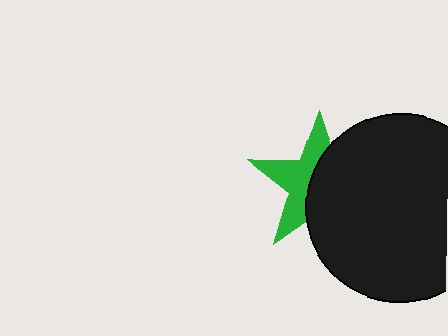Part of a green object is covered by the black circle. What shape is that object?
It is a star.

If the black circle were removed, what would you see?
You would see the complete green star.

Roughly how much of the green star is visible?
About half of it is visible (roughly 47%).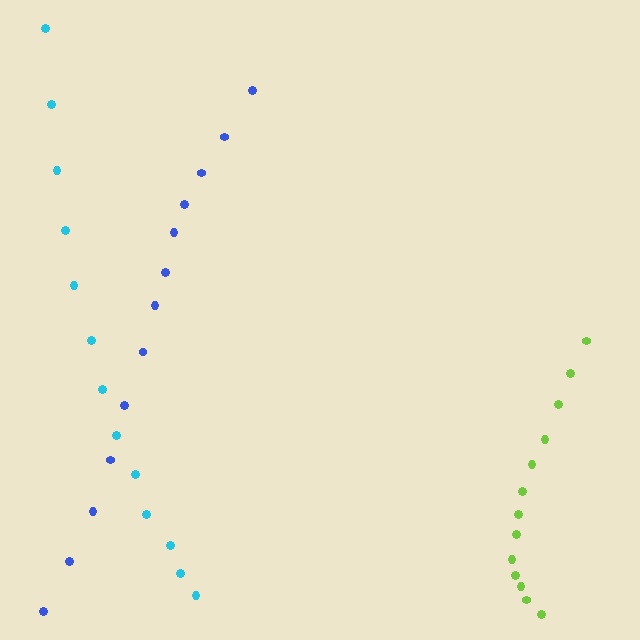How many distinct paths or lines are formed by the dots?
There are 3 distinct paths.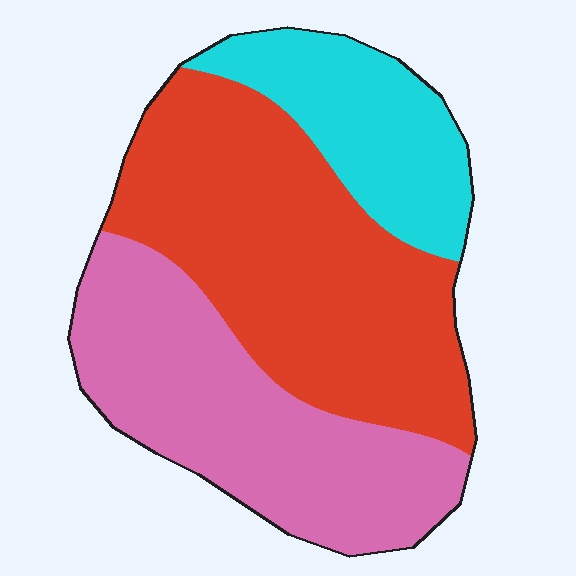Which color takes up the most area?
Red, at roughly 45%.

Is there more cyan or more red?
Red.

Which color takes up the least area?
Cyan, at roughly 20%.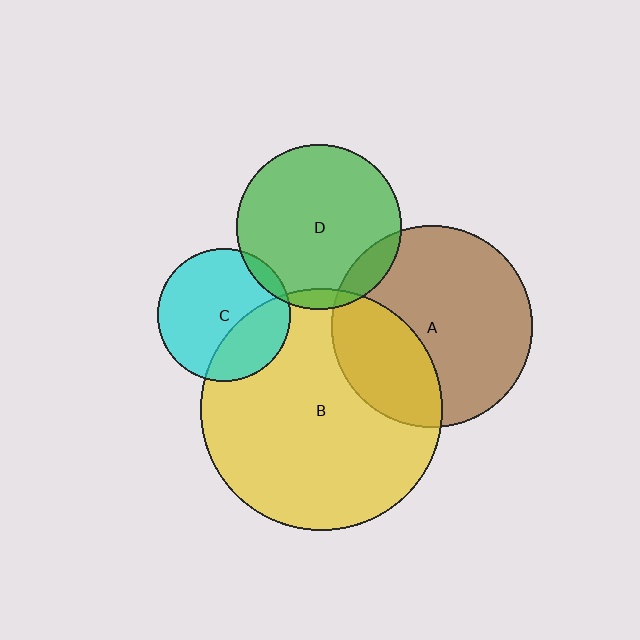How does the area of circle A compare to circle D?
Approximately 1.5 times.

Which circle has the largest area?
Circle B (yellow).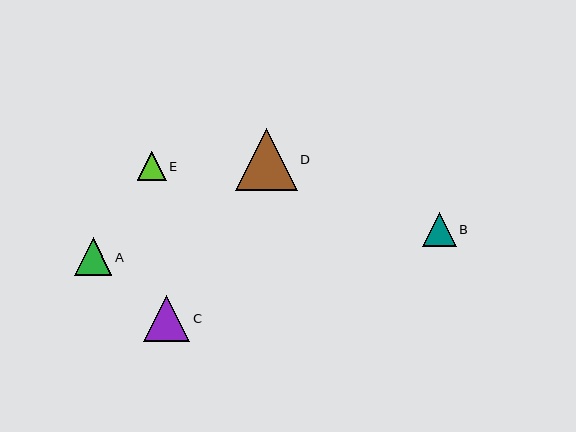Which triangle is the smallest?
Triangle E is the smallest with a size of approximately 29 pixels.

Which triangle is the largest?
Triangle D is the largest with a size of approximately 62 pixels.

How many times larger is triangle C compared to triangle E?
Triangle C is approximately 1.6 times the size of triangle E.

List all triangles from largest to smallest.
From largest to smallest: D, C, A, B, E.